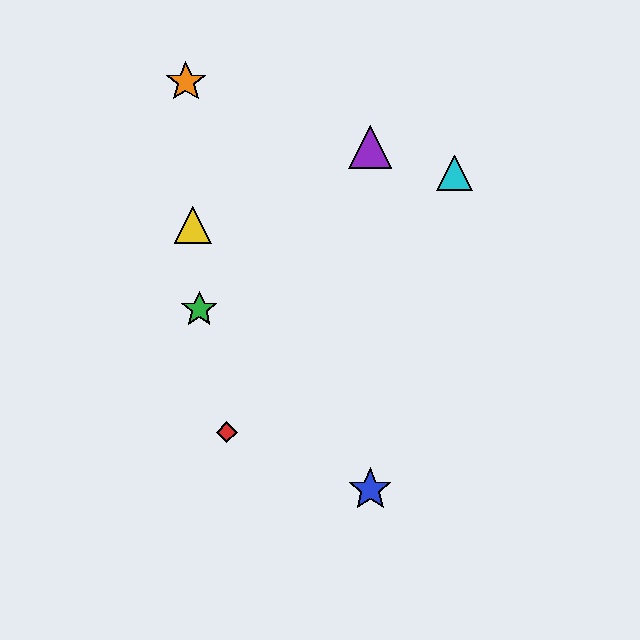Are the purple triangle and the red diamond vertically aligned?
No, the purple triangle is at x≈370 and the red diamond is at x≈227.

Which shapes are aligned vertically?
The blue star, the purple triangle are aligned vertically.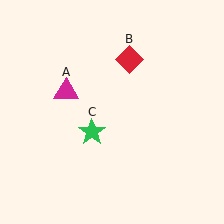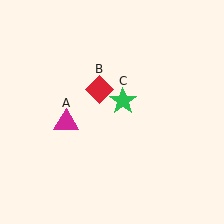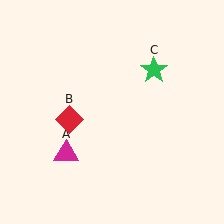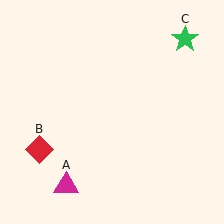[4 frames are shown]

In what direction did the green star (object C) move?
The green star (object C) moved up and to the right.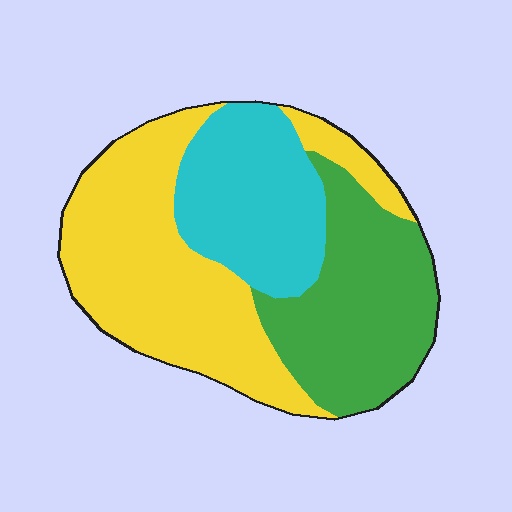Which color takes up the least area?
Cyan, at roughly 25%.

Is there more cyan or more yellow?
Yellow.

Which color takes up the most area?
Yellow, at roughly 45%.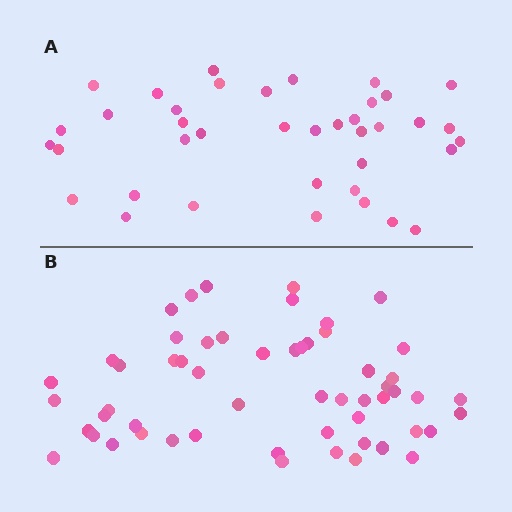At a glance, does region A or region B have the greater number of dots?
Region B (the bottom region) has more dots.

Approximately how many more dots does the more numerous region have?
Region B has approximately 15 more dots than region A.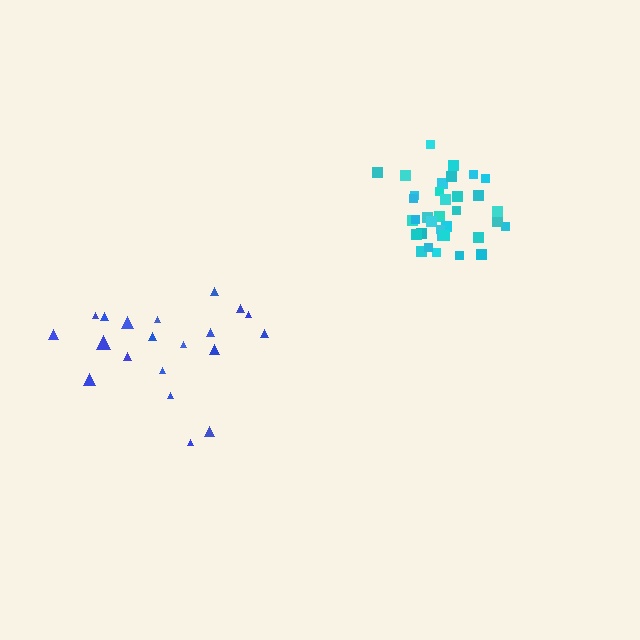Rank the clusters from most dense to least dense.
cyan, blue.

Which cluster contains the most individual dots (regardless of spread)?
Cyan (35).